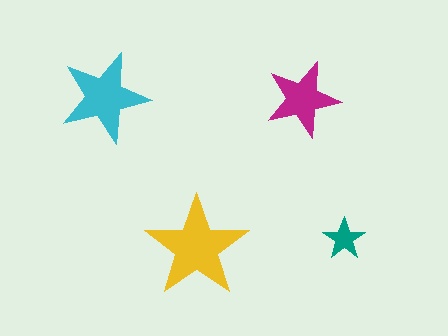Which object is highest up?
The cyan star is topmost.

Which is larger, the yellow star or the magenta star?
The yellow one.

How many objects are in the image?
There are 4 objects in the image.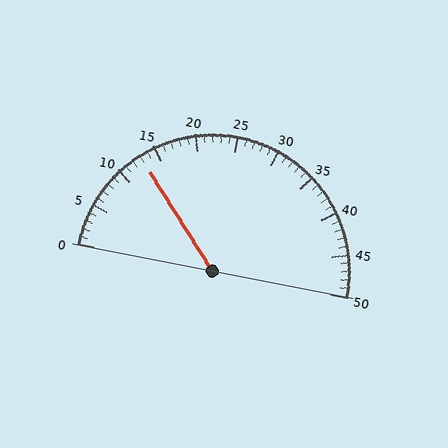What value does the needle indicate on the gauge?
The needle indicates approximately 13.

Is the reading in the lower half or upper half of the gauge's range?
The reading is in the lower half of the range (0 to 50).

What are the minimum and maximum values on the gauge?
The gauge ranges from 0 to 50.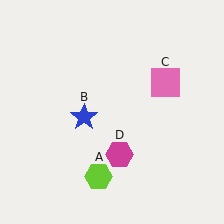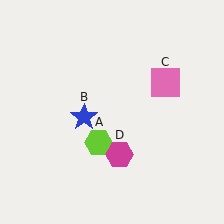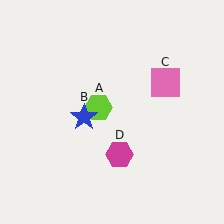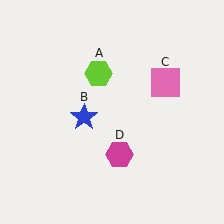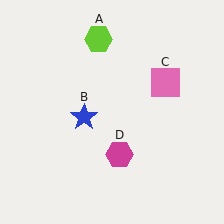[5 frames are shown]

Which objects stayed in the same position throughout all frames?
Blue star (object B) and pink square (object C) and magenta hexagon (object D) remained stationary.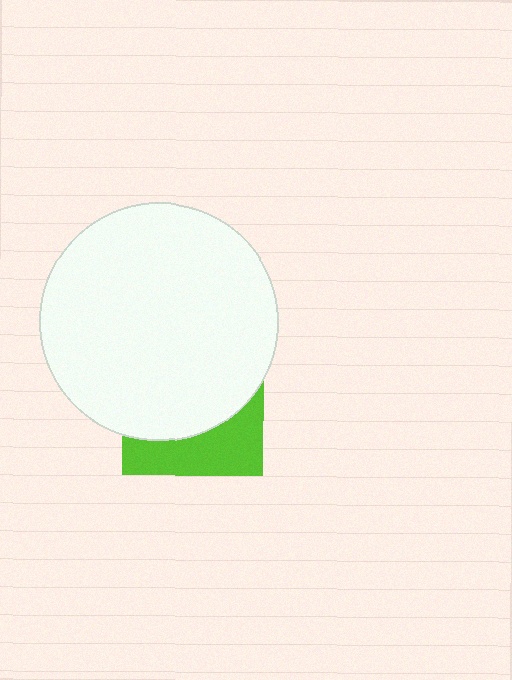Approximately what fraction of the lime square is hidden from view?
Roughly 66% of the lime square is hidden behind the white circle.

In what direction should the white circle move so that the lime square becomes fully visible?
The white circle should move up. That is the shortest direction to clear the overlap and leave the lime square fully visible.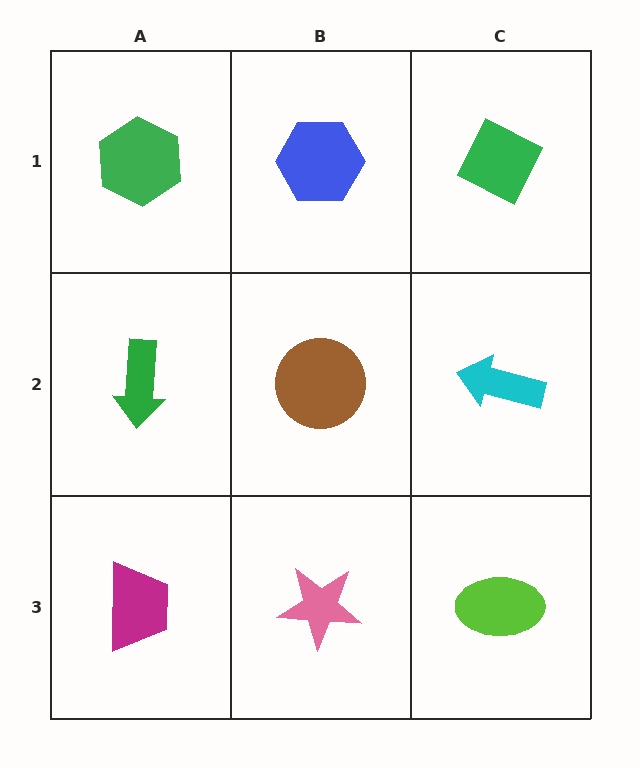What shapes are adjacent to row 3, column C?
A cyan arrow (row 2, column C), a pink star (row 3, column B).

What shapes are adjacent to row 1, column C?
A cyan arrow (row 2, column C), a blue hexagon (row 1, column B).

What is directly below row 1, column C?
A cyan arrow.